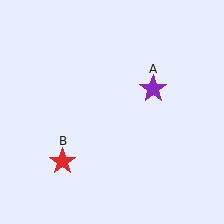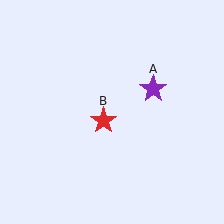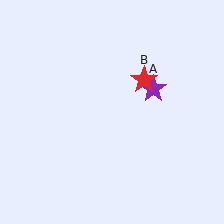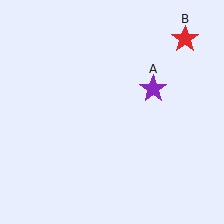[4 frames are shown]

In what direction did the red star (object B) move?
The red star (object B) moved up and to the right.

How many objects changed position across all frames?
1 object changed position: red star (object B).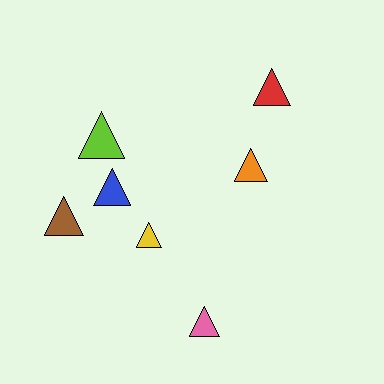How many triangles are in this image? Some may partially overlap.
There are 7 triangles.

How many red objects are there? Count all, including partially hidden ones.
There is 1 red object.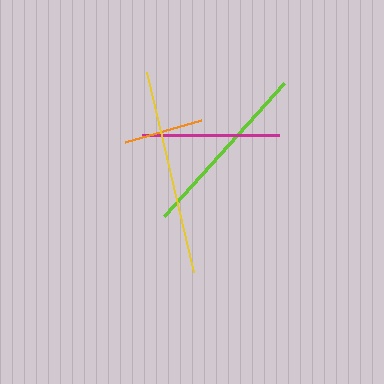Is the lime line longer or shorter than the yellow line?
The yellow line is longer than the lime line.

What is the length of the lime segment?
The lime segment is approximately 179 pixels long.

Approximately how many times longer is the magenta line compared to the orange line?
The magenta line is approximately 1.7 times the length of the orange line.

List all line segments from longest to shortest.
From longest to shortest: yellow, lime, magenta, orange.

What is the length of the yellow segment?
The yellow segment is approximately 206 pixels long.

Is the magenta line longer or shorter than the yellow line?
The yellow line is longer than the magenta line.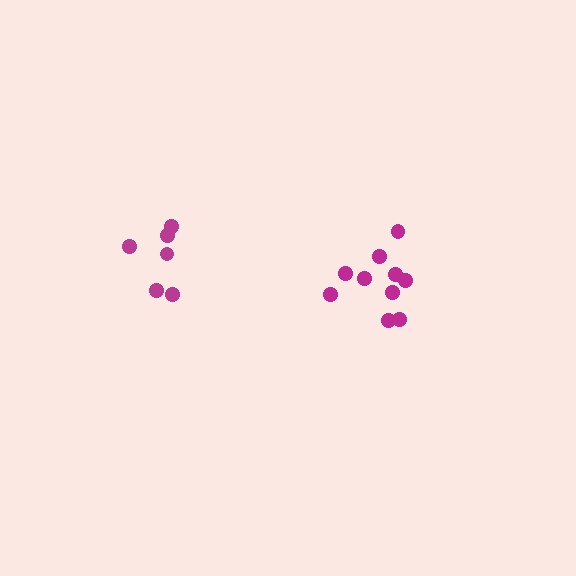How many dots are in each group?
Group 1: 10 dots, Group 2: 6 dots (16 total).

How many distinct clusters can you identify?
There are 2 distinct clusters.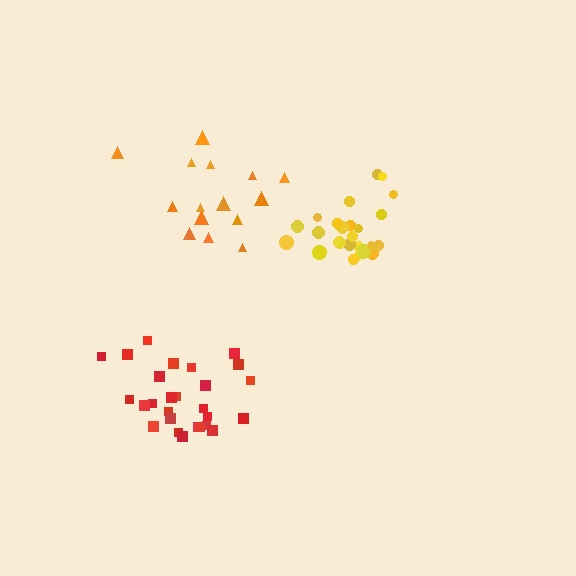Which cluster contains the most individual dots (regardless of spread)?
Red (28).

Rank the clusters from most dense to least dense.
yellow, red, orange.